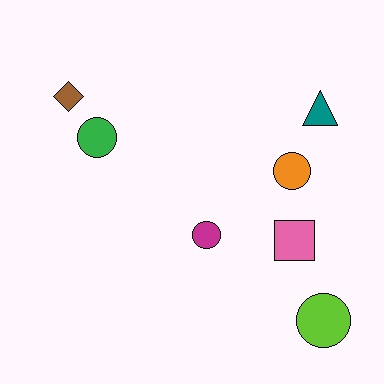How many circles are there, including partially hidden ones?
There are 4 circles.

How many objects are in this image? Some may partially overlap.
There are 7 objects.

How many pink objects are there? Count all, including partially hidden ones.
There is 1 pink object.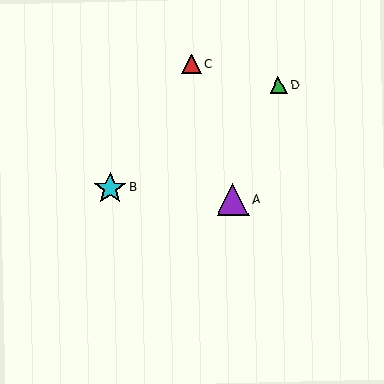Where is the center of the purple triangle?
The center of the purple triangle is at (233, 200).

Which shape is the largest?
The purple triangle (labeled A) is the largest.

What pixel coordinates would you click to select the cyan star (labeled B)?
Click at (110, 188) to select the cyan star B.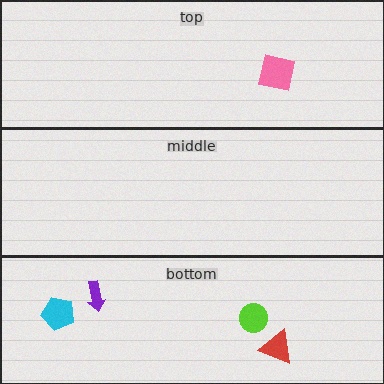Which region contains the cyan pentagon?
The bottom region.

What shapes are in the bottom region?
The lime circle, the cyan pentagon, the purple arrow, the red triangle.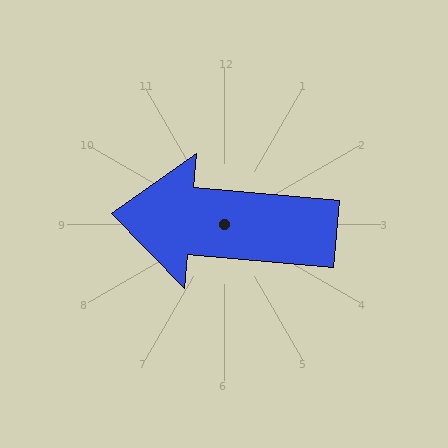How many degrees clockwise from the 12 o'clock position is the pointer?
Approximately 275 degrees.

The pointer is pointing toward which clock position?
Roughly 9 o'clock.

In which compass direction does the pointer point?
West.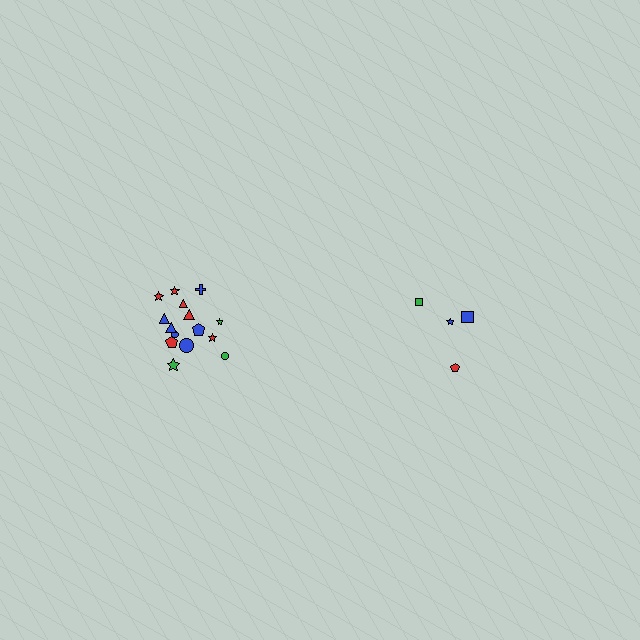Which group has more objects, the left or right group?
The left group.